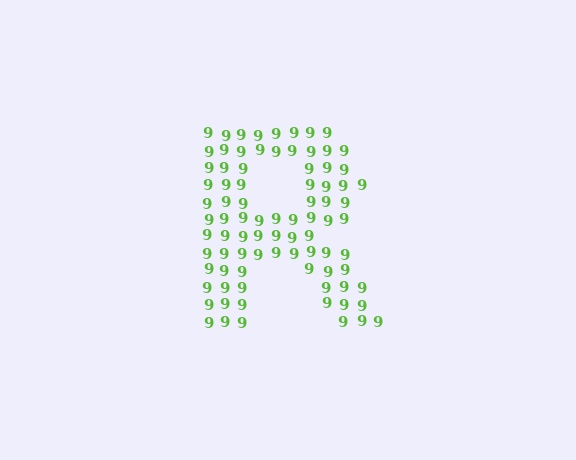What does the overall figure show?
The overall figure shows the letter R.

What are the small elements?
The small elements are digit 9's.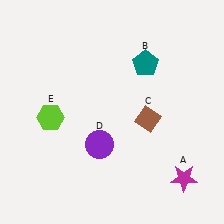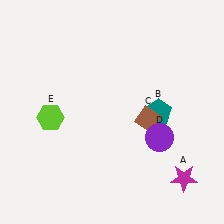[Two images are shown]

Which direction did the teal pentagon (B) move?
The teal pentagon (B) moved down.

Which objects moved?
The objects that moved are: the teal pentagon (B), the purple circle (D).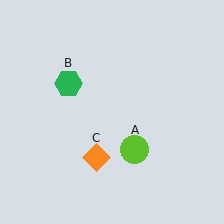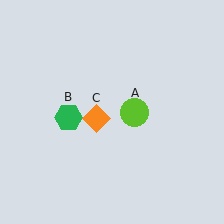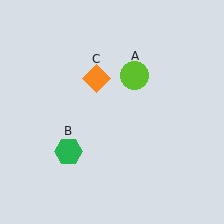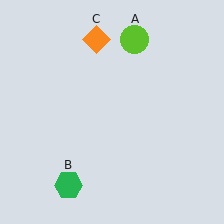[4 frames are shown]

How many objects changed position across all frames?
3 objects changed position: lime circle (object A), green hexagon (object B), orange diamond (object C).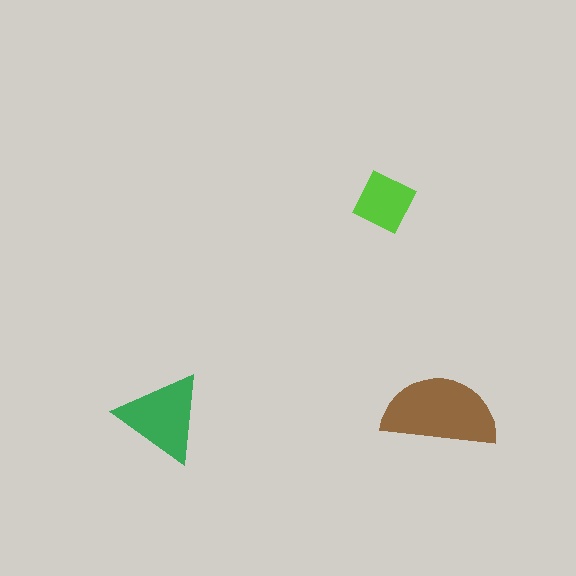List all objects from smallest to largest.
The lime square, the green triangle, the brown semicircle.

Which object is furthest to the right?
The brown semicircle is rightmost.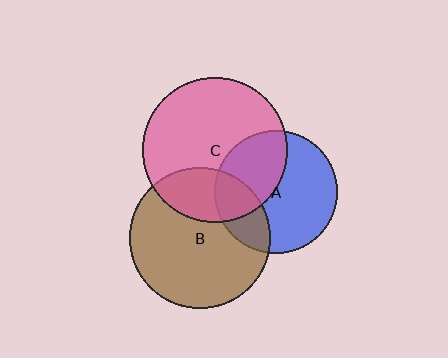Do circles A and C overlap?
Yes.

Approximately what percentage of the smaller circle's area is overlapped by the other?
Approximately 40%.